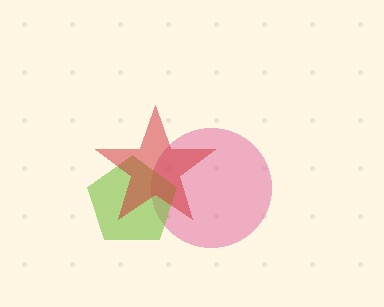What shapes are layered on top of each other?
The layered shapes are: a pink circle, a lime pentagon, a red star.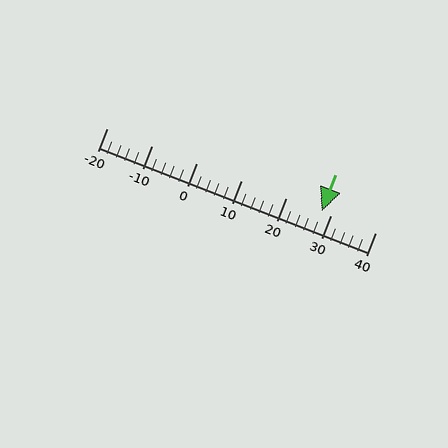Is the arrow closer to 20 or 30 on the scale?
The arrow is closer to 30.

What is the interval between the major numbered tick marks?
The major tick marks are spaced 10 units apart.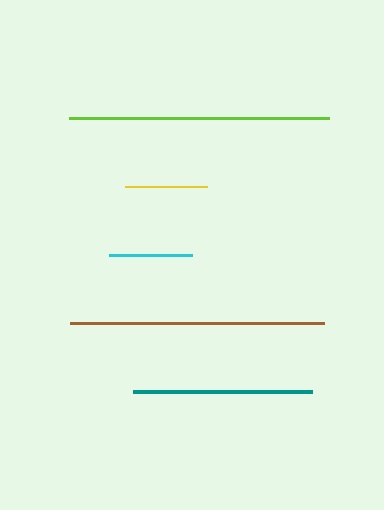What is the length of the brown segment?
The brown segment is approximately 253 pixels long.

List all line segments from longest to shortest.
From longest to shortest: lime, brown, teal, cyan, yellow.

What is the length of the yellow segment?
The yellow segment is approximately 82 pixels long.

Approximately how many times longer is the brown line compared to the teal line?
The brown line is approximately 1.4 times the length of the teal line.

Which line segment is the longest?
The lime line is the longest at approximately 260 pixels.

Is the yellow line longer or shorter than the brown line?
The brown line is longer than the yellow line.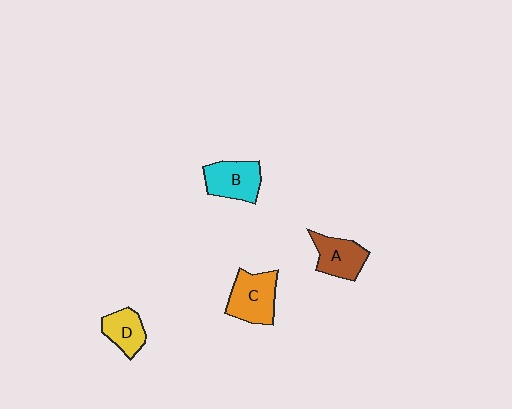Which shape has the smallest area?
Shape D (yellow).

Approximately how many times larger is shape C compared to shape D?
Approximately 1.5 times.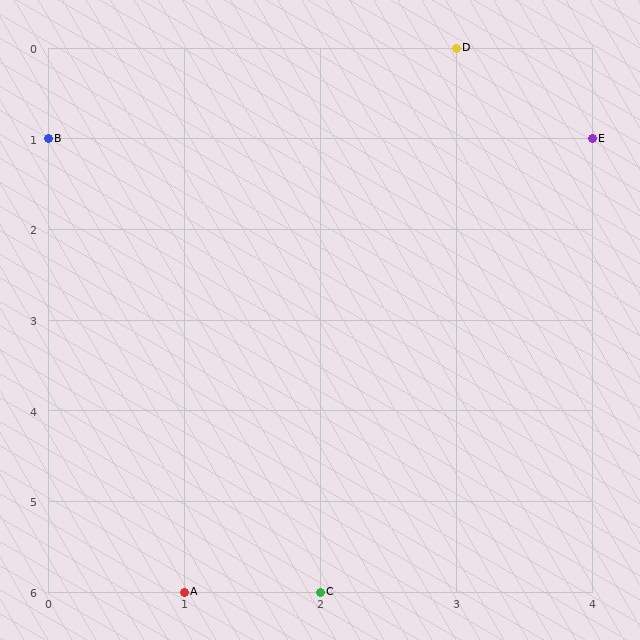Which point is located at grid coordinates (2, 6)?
Point C is at (2, 6).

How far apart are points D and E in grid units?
Points D and E are 1 column and 1 row apart (about 1.4 grid units diagonally).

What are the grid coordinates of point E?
Point E is at grid coordinates (4, 1).